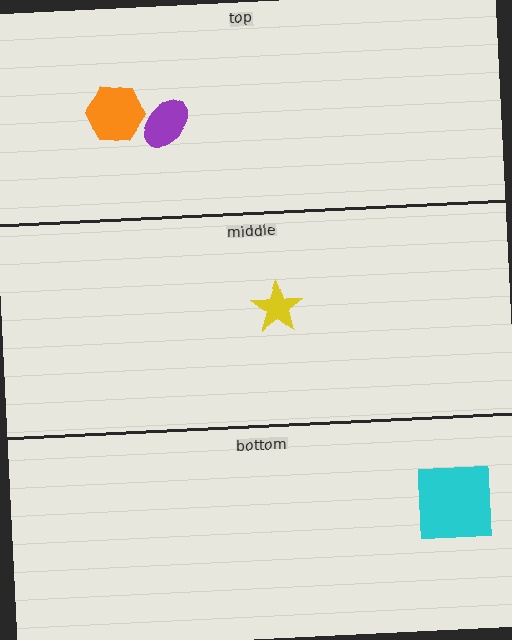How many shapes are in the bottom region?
1.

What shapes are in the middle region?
The yellow star.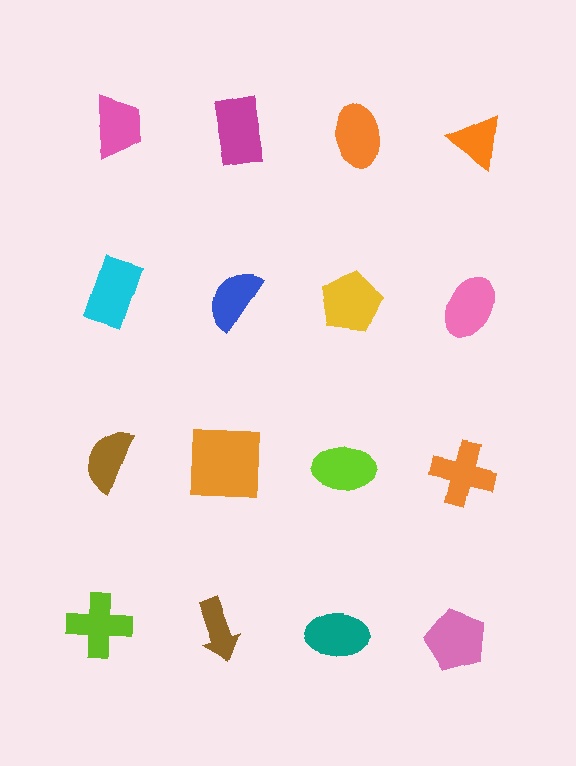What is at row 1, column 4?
An orange triangle.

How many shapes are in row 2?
4 shapes.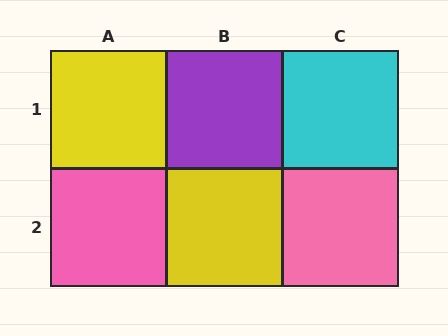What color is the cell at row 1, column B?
Purple.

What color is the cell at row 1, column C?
Cyan.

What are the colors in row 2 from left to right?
Pink, yellow, pink.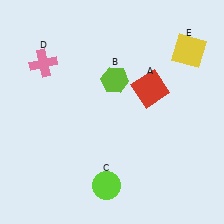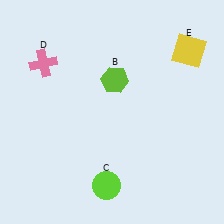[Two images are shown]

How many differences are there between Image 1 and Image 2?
There is 1 difference between the two images.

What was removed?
The red square (A) was removed in Image 2.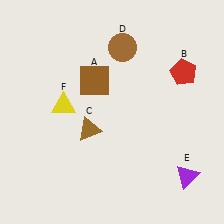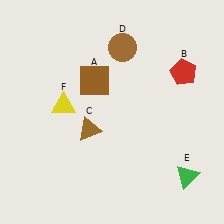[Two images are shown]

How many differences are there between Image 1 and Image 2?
There is 1 difference between the two images.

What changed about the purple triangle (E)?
In Image 1, E is purple. In Image 2, it changed to green.